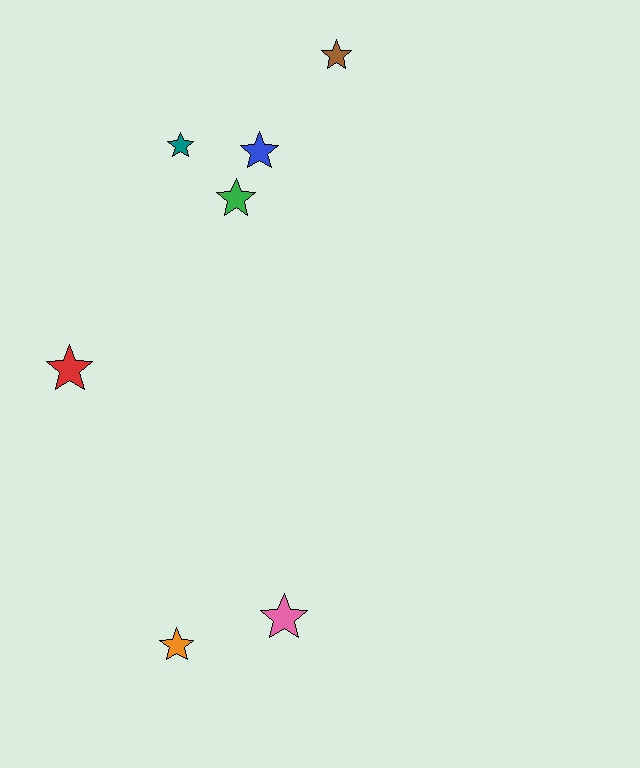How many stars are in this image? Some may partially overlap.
There are 7 stars.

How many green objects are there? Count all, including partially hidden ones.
There is 1 green object.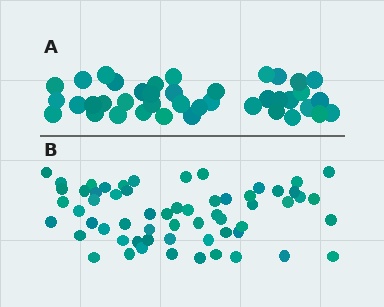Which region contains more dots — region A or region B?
Region B (the bottom region) has more dots.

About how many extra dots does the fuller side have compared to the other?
Region B has approximately 20 more dots than region A.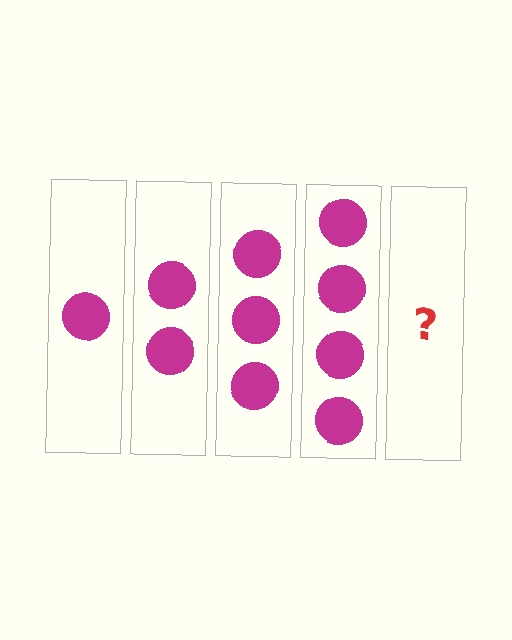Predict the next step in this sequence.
The next step is 5 circles.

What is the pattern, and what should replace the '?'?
The pattern is that each step adds one more circle. The '?' should be 5 circles.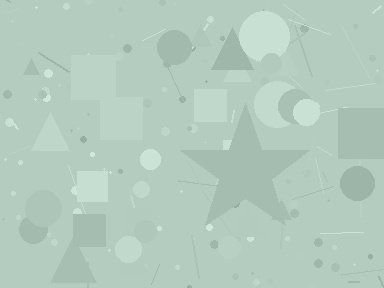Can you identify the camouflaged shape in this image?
The camouflaged shape is a star.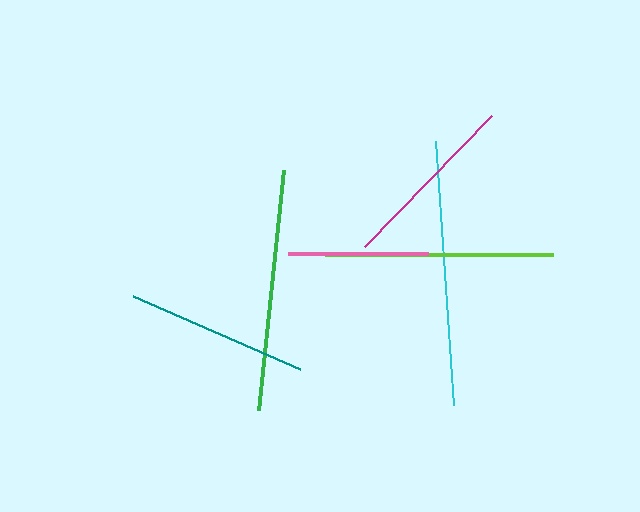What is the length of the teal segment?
The teal segment is approximately 183 pixels long.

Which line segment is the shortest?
The pink line is the shortest at approximately 140 pixels.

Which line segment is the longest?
The cyan line is the longest at approximately 265 pixels.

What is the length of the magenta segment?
The magenta segment is approximately 182 pixels long.